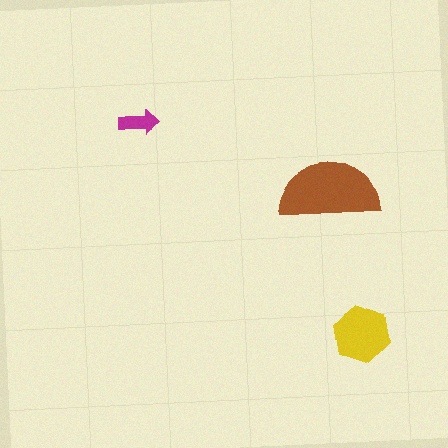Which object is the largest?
The brown semicircle.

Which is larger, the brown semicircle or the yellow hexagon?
The brown semicircle.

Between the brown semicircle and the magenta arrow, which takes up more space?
The brown semicircle.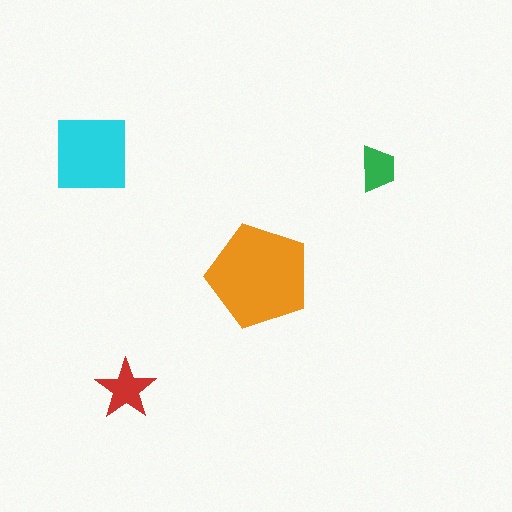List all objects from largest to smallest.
The orange pentagon, the cyan square, the red star, the green trapezoid.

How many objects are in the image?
There are 4 objects in the image.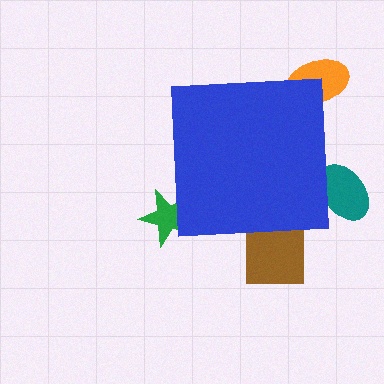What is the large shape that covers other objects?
A blue square.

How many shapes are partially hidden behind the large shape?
4 shapes are partially hidden.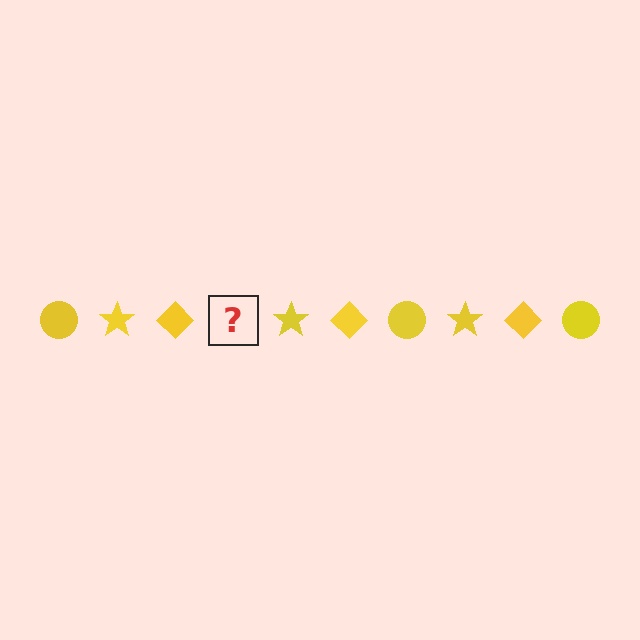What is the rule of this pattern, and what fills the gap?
The rule is that the pattern cycles through circle, star, diamond shapes in yellow. The gap should be filled with a yellow circle.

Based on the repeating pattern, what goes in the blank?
The blank should be a yellow circle.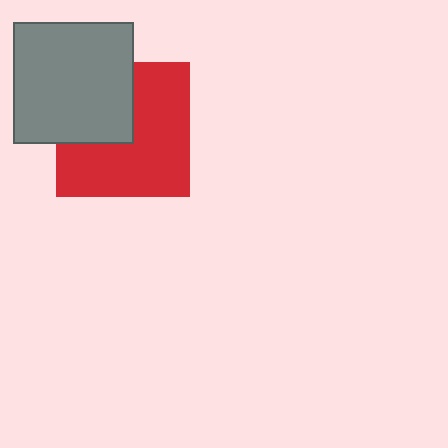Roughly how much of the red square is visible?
About half of it is visible (roughly 65%).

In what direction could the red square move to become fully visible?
The red square could move toward the lower-right. That would shift it out from behind the gray rectangle entirely.